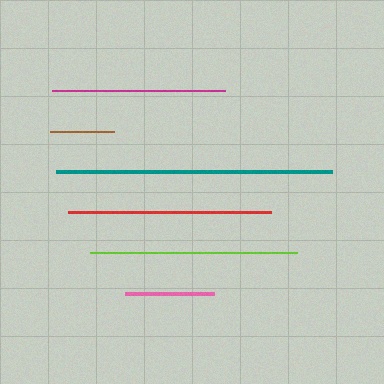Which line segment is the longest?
The teal line is the longest at approximately 276 pixels.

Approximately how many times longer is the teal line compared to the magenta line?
The teal line is approximately 1.6 times the length of the magenta line.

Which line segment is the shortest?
The brown line is the shortest at approximately 63 pixels.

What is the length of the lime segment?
The lime segment is approximately 208 pixels long.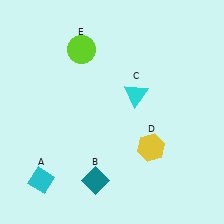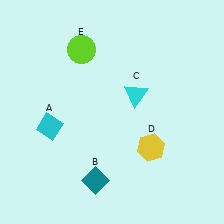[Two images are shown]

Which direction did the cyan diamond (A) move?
The cyan diamond (A) moved up.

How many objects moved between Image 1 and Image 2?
1 object moved between the two images.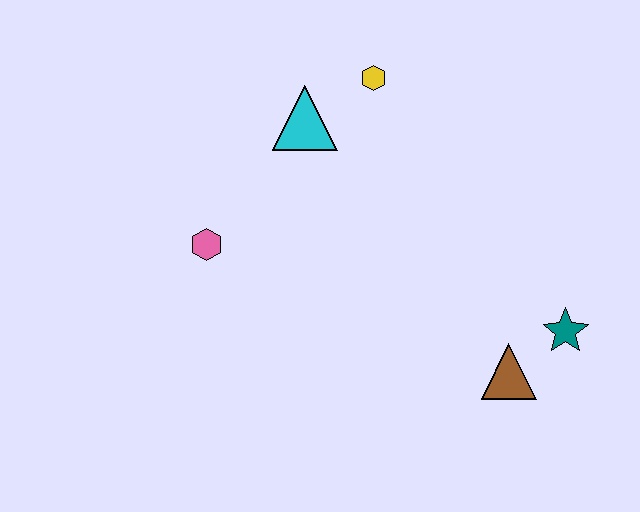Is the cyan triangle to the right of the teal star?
No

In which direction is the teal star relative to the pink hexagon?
The teal star is to the right of the pink hexagon.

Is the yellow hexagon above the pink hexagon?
Yes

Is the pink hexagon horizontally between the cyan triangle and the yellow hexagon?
No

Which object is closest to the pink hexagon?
The cyan triangle is closest to the pink hexagon.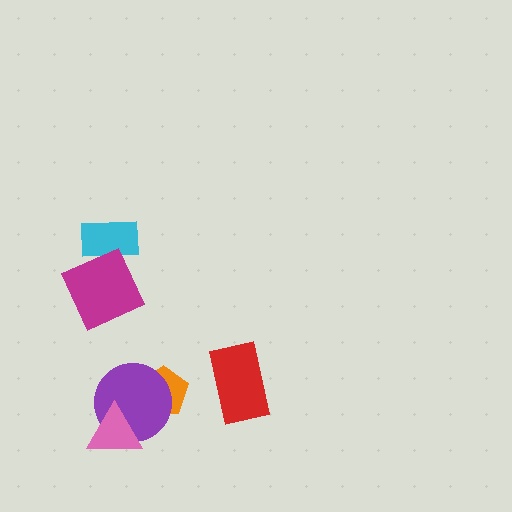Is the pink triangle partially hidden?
No, no other shape covers it.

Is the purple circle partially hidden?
Yes, it is partially covered by another shape.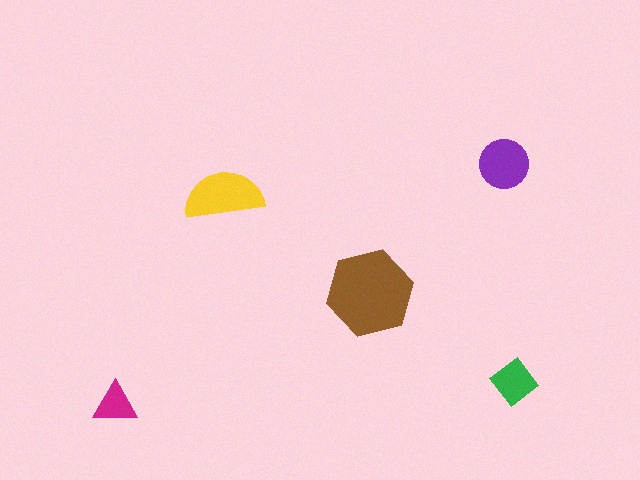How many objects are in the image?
There are 5 objects in the image.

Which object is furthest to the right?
The green diamond is rightmost.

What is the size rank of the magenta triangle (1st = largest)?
5th.